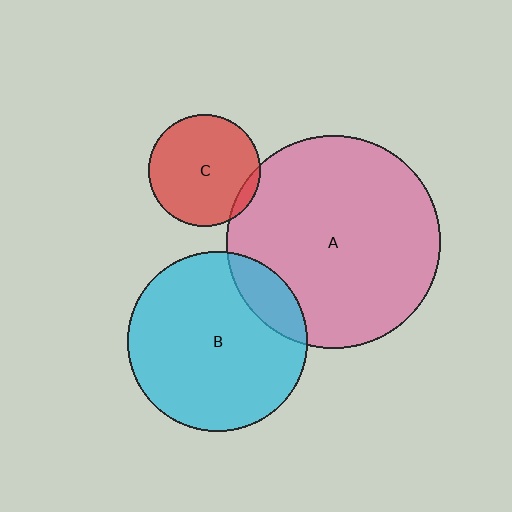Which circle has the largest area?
Circle A (pink).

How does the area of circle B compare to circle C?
Approximately 2.6 times.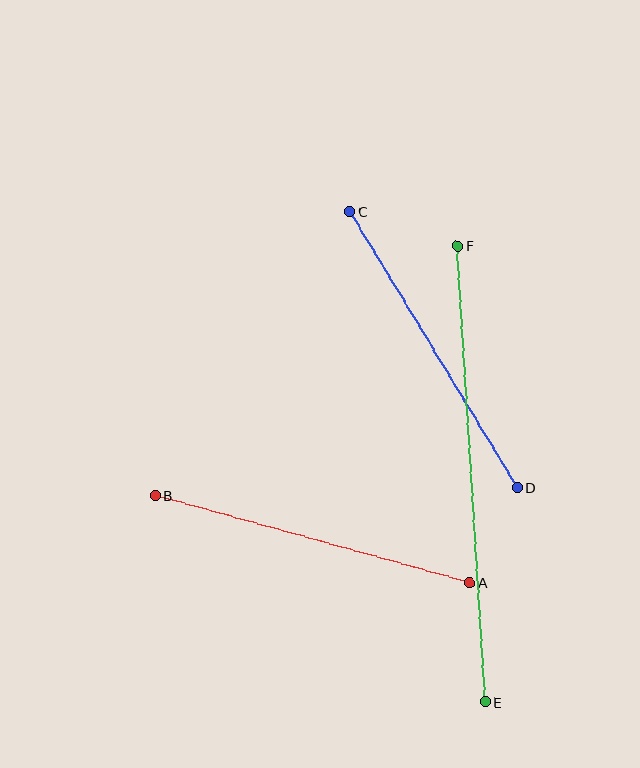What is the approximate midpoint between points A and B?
The midpoint is at approximately (313, 539) pixels.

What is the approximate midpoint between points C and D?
The midpoint is at approximately (434, 349) pixels.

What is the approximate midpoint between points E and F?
The midpoint is at approximately (471, 474) pixels.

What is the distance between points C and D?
The distance is approximately 323 pixels.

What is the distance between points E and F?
The distance is approximately 457 pixels.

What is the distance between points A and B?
The distance is approximately 326 pixels.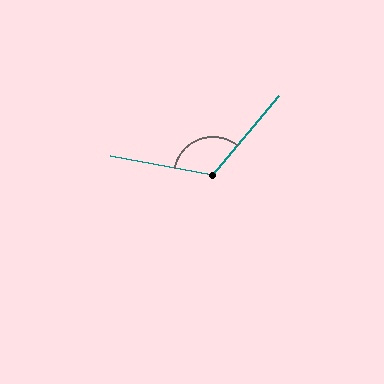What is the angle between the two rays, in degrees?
Approximately 120 degrees.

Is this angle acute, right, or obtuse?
It is obtuse.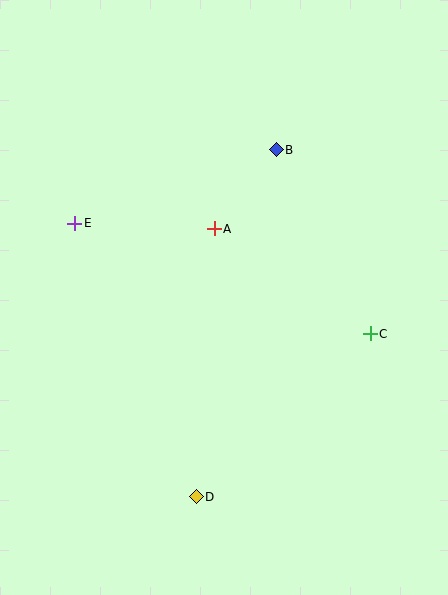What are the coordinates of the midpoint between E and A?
The midpoint between E and A is at (144, 226).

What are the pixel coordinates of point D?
Point D is at (196, 497).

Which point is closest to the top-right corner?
Point B is closest to the top-right corner.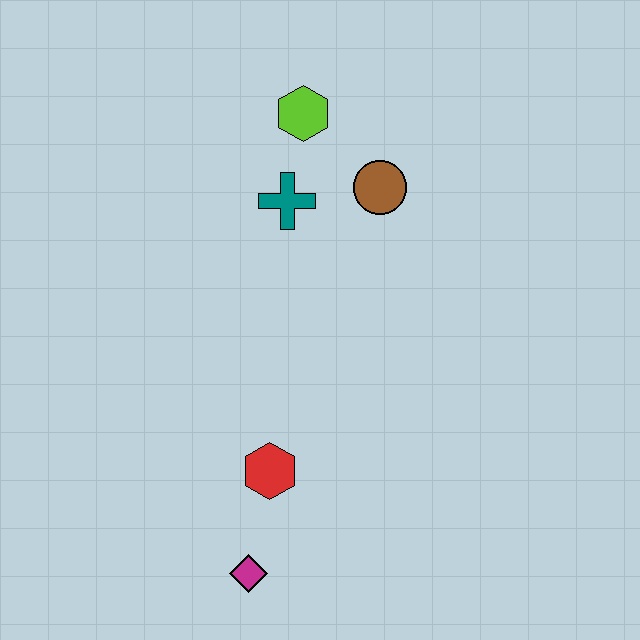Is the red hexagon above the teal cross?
No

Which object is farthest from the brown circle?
The magenta diamond is farthest from the brown circle.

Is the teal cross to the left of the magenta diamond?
No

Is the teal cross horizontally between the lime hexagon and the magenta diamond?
Yes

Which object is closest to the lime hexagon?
The teal cross is closest to the lime hexagon.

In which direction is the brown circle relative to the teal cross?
The brown circle is to the right of the teal cross.